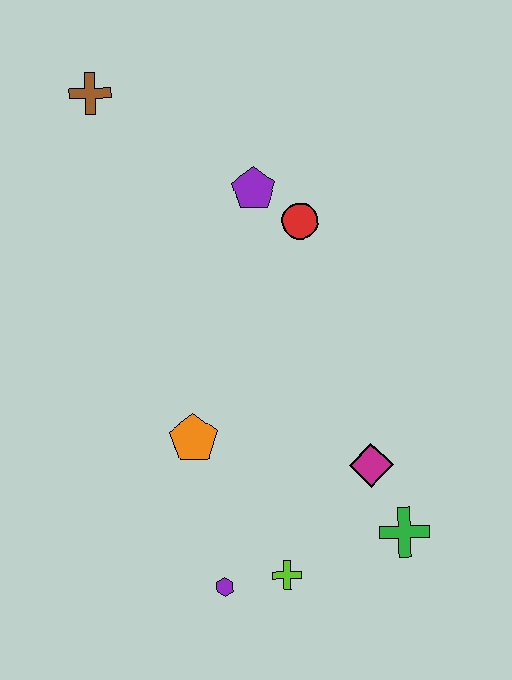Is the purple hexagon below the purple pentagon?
Yes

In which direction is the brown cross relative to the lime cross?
The brown cross is above the lime cross.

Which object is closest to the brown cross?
The purple pentagon is closest to the brown cross.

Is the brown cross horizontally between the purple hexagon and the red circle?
No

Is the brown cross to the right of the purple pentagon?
No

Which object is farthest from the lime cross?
The brown cross is farthest from the lime cross.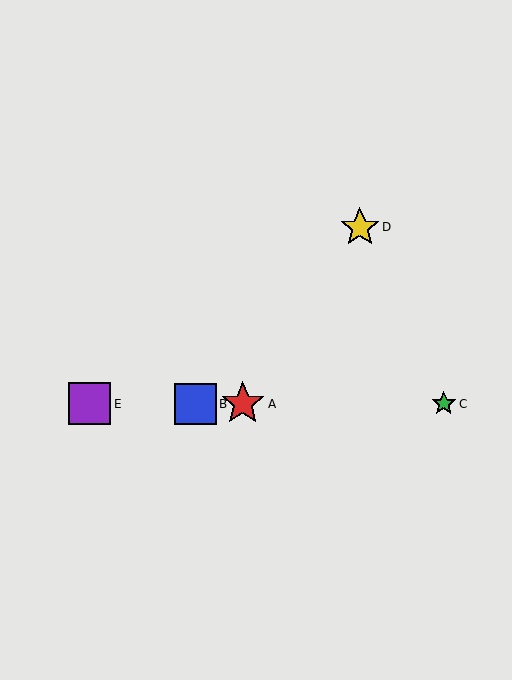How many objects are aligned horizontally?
4 objects (A, B, C, E) are aligned horizontally.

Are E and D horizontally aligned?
No, E is at y≈404 and D is at y≈227.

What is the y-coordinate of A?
Object A is at y≈404.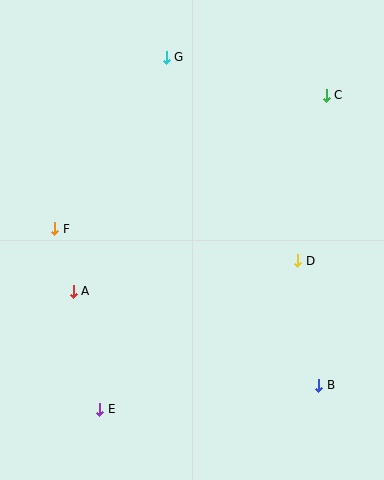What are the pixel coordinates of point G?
Point G is at (166, 57).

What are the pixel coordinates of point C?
Point C is at (326, 95).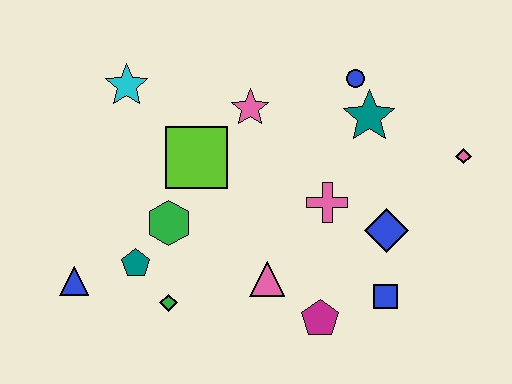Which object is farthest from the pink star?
The blue triangle is farthest from the pink star.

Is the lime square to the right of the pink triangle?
No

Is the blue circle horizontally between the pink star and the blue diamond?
Yes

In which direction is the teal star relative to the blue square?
The teal star is above the blue square.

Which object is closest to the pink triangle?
The magenta pentagon is closest to the pink triangle.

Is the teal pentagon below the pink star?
Yes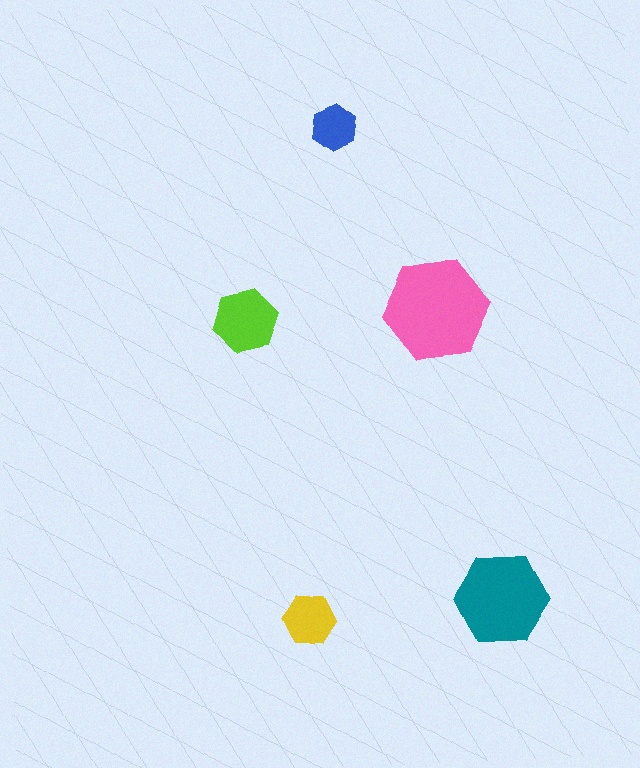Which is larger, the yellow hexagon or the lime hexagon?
The lime one.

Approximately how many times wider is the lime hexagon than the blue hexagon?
About 1.5 times wider.